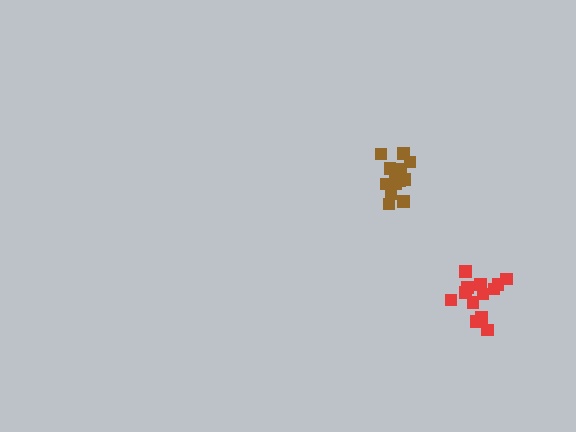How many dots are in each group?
Group 1: 13 dots, Group 2: 13 dots (26 total).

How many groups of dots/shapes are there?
There are 2 groups.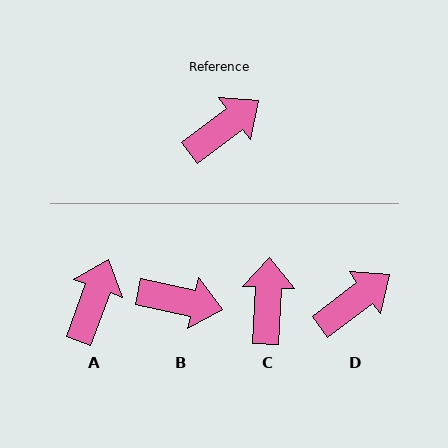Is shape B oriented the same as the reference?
No, it is off by about 49 degrees.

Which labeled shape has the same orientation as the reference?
D.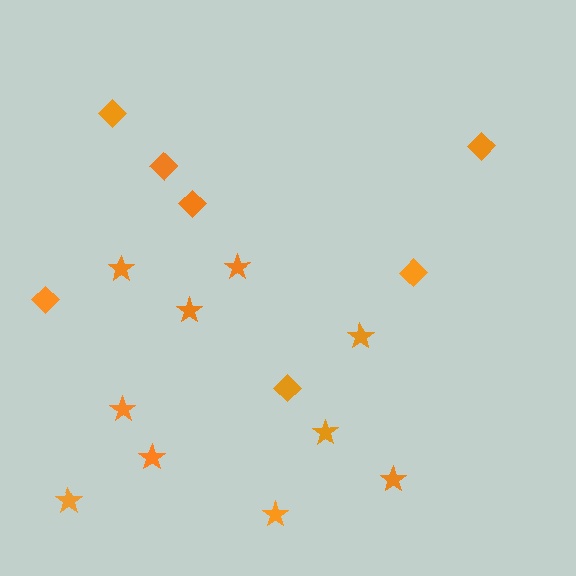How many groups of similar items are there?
There are 2 groups: one group of stars (10) and one group of diamonds (7).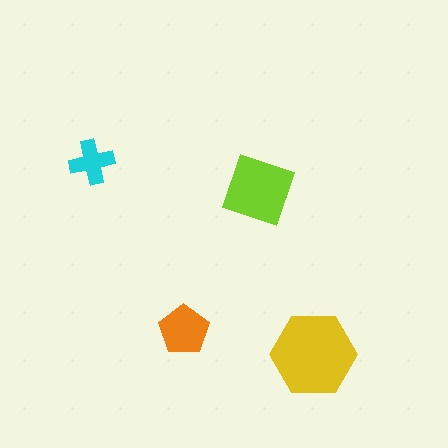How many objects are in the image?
There are 4 objects in the image.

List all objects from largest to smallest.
The yellow hexagon, the lime square, the orange pentagon, the cyan cross.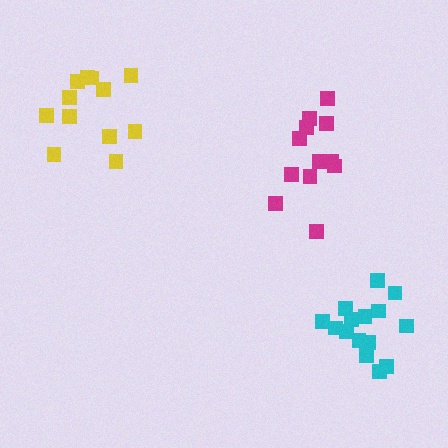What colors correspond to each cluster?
The clusters are colored: magenta, yellow, cyan.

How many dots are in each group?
Group 1: 12 dots, Group 2: 12 dots, Group 3: 15 dots (39 total).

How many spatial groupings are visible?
There are 3 spatial groupings.